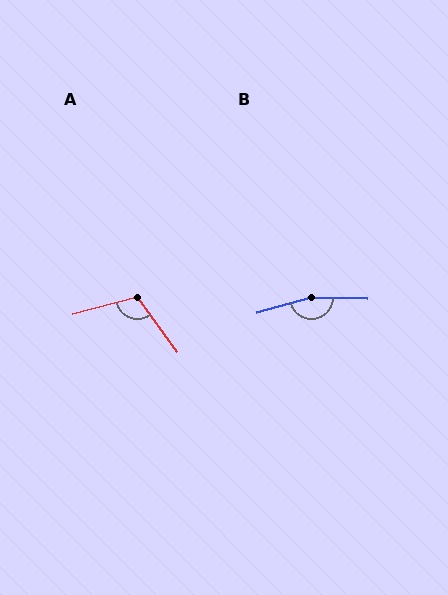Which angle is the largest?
B, at approximately 163 degrees.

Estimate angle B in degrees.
Approximately 163 degrees.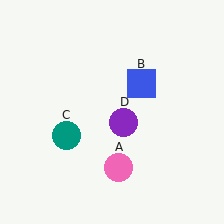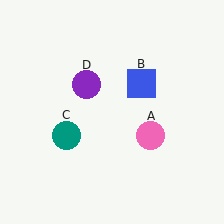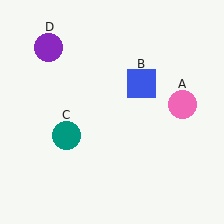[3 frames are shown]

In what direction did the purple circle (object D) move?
The purple circle (object D) moved up and to the left.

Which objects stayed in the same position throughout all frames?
Blue square (object B) and teal circle (object C) remained stationary.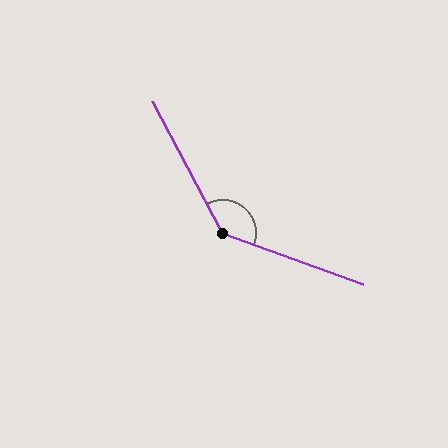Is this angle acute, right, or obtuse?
It is obtuse.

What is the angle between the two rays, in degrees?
Approximately 138 degrees.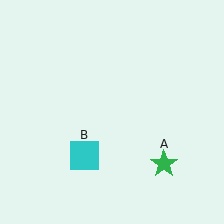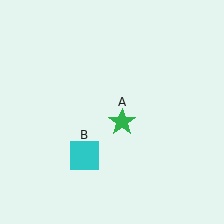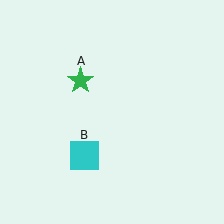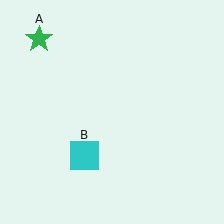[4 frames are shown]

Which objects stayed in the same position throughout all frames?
Cyan square (object B) remained stationary.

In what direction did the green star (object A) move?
The green star (object A) moved up and to the left.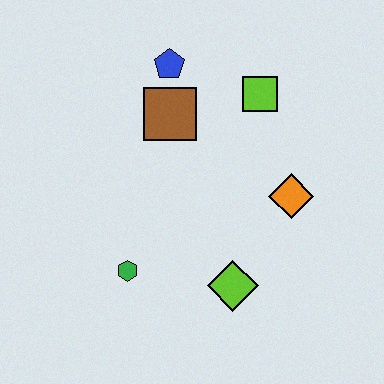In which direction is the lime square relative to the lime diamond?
The lime square is above the lime diamond.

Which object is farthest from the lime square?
The green hexagon is farthest from the lime square.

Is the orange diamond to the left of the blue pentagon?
No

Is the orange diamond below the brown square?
Yes